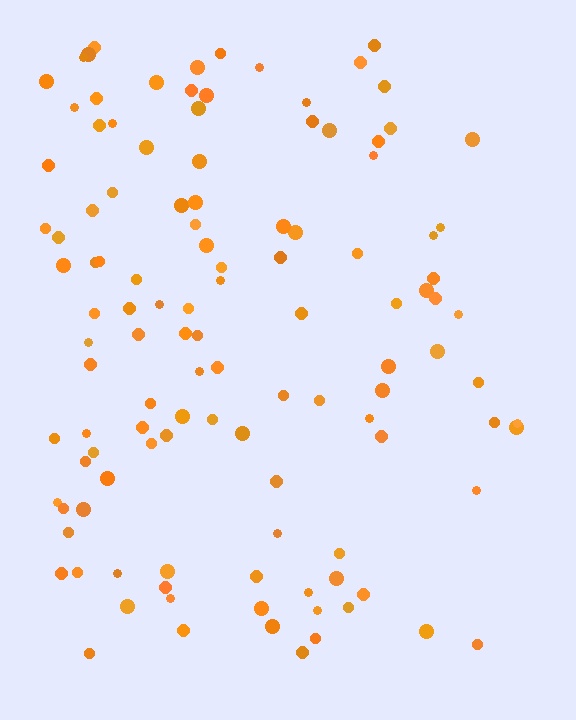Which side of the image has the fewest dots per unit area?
The right.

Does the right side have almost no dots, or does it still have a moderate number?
Still a moderate number, just noticeably fewer than the left.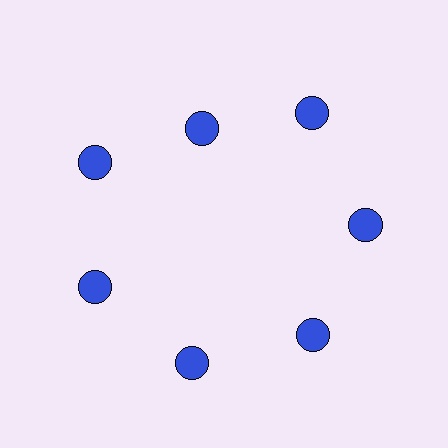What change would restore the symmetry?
The symmetry would be restored by moving it outward, back onto the ring so that all 7 circles sit at equal angles and equal distance from the center.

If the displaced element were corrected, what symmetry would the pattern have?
It would have 7-fold rotational symmetry — the pattern would map onto itself every 51 degrees.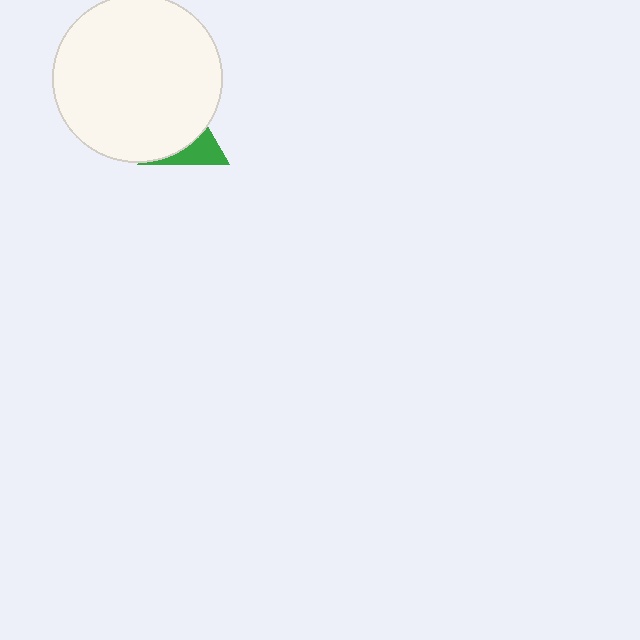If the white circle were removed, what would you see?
You would see the complete green triangle.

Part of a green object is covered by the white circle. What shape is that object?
It is a triangle.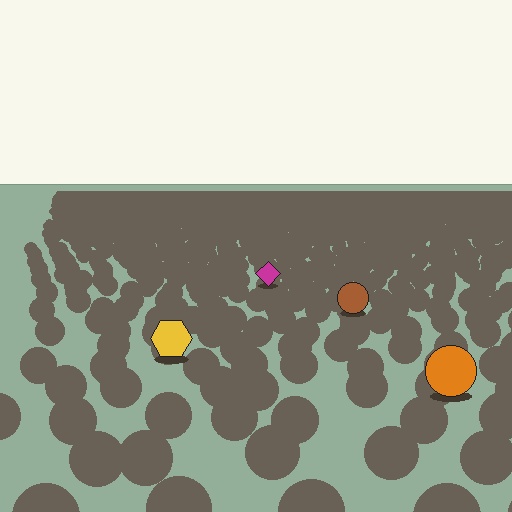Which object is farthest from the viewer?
The magenta diamond is farthest from the viewer. It appears smaller and the ground texture around it is denser.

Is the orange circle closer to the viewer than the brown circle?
Yes. The orange circle is closer — you can tell from the texture gradient: the ground texture is coarser near it.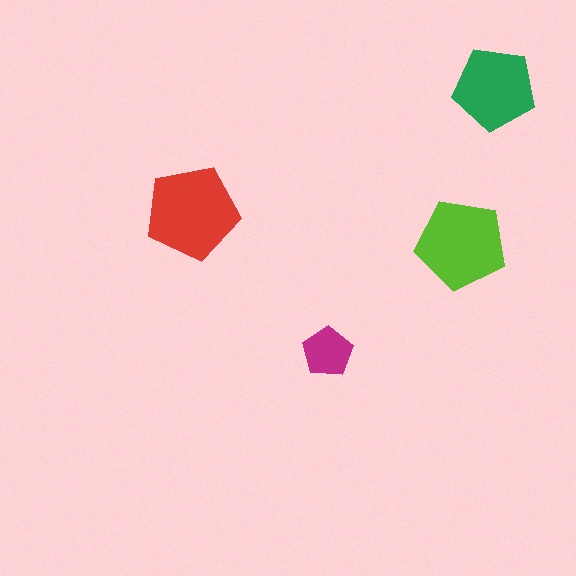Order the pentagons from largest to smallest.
the red one, the lime one, the green one, the magenta one.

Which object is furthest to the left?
The red pentagon is leftmost.